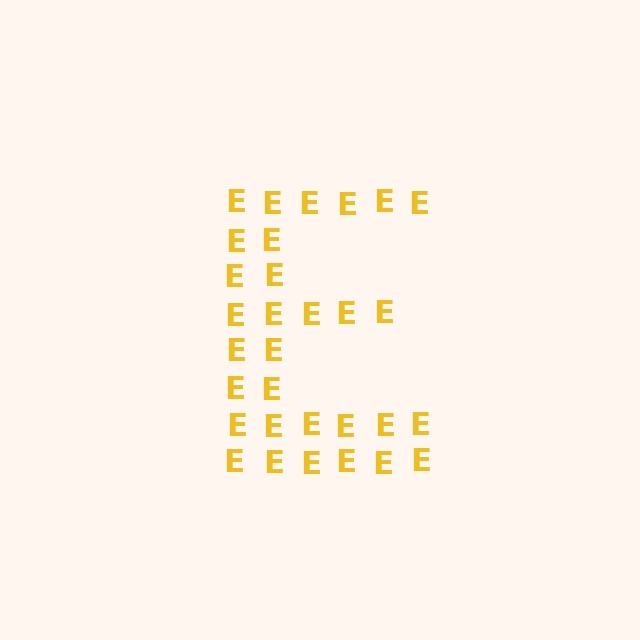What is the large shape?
The large shape is the letter E.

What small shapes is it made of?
It is made of small letter E's.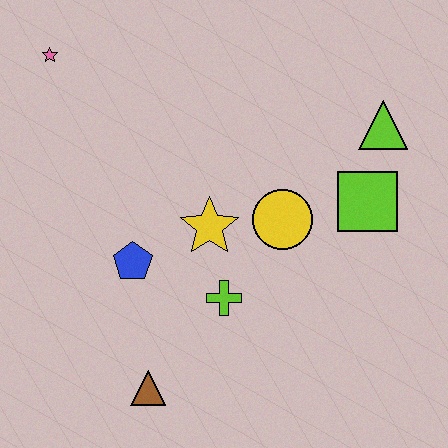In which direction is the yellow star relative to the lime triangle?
The yellow star is to the left of the lime triangle.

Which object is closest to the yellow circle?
The yellow star is closest to the yellow circle.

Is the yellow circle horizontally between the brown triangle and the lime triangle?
Yes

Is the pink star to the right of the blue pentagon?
No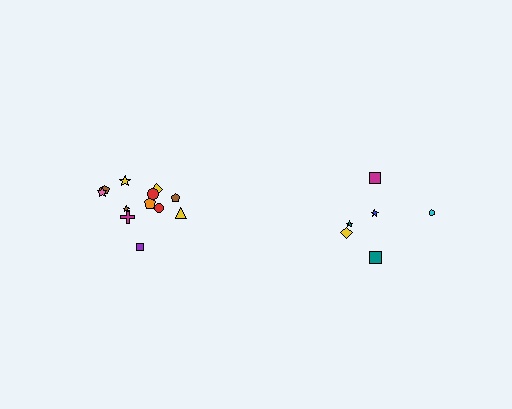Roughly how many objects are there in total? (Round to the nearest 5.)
Roughly 20 objects in total.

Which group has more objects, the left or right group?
The left group.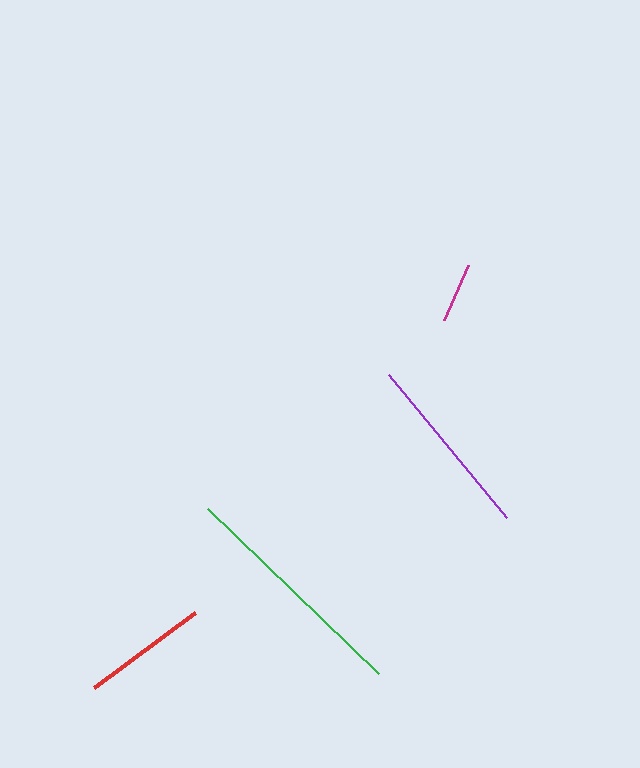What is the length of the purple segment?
The purple segment is approximately 186 pixels long.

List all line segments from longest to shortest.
From longest to shortest: green, purple, red, magenta.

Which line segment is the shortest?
The magenta line is the shortest at approximately 60 pixels.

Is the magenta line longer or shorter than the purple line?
The purple line is longer than the magenta line.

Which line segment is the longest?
The green line is the longest at approximately 238 pixels.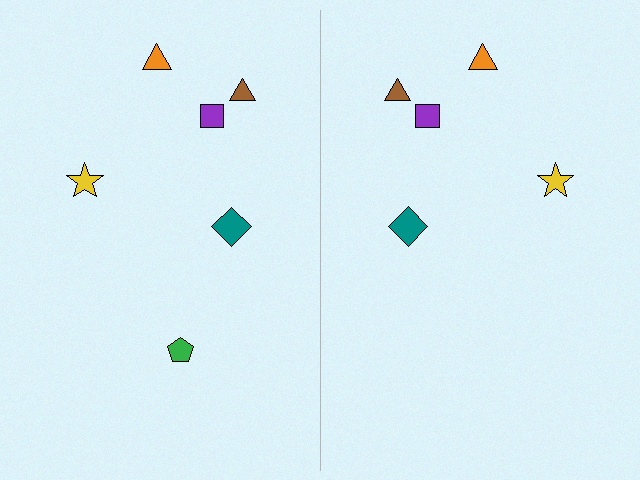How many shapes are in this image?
There are 11 shapes in this image.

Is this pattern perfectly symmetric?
No, the pattern is not perfectly symmetric. A green pentagon is missing from the right side.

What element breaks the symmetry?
A green pentagon is missing from the right side.